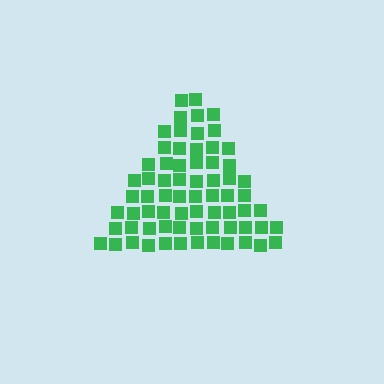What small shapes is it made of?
It is made of small squares.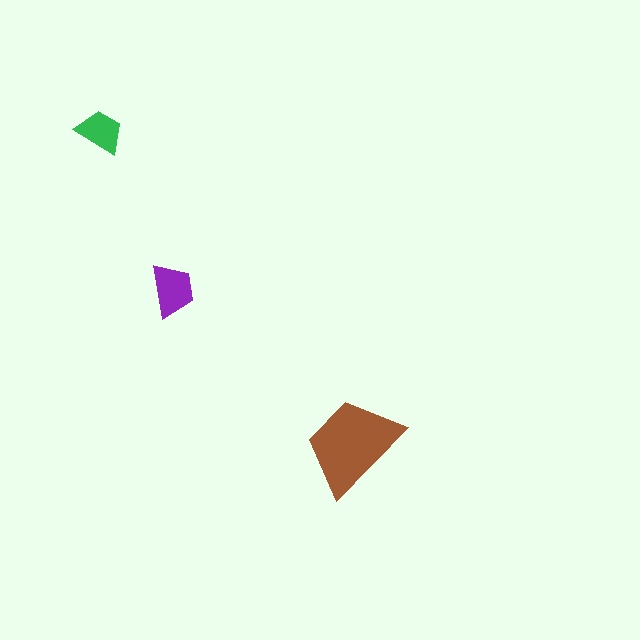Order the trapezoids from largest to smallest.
the brown one, the purple one, the green one.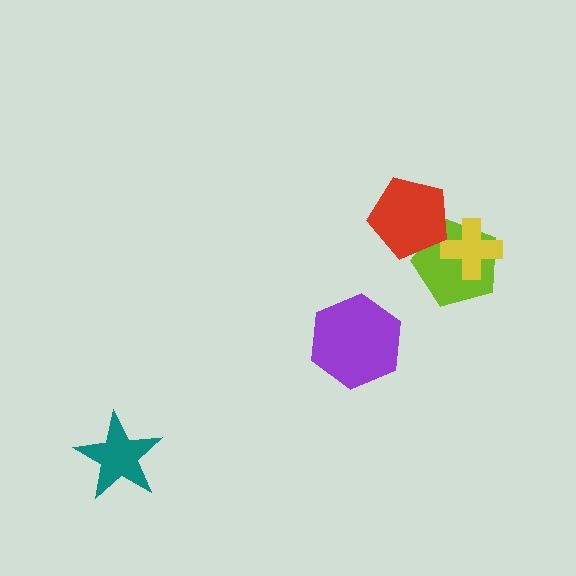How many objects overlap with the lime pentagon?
2 objects overlap with the lime pentagon.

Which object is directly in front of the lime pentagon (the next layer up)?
The yellow cross is directly in front of the lime pentagon.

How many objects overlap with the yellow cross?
1 object overlaps with the yellow cross.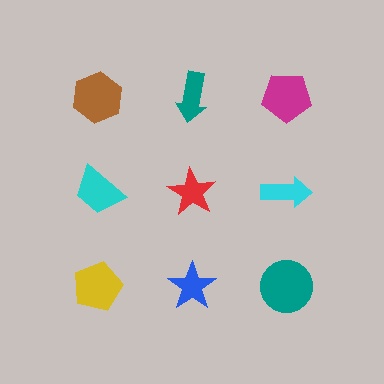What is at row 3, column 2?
A blue star.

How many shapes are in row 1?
3 shapes.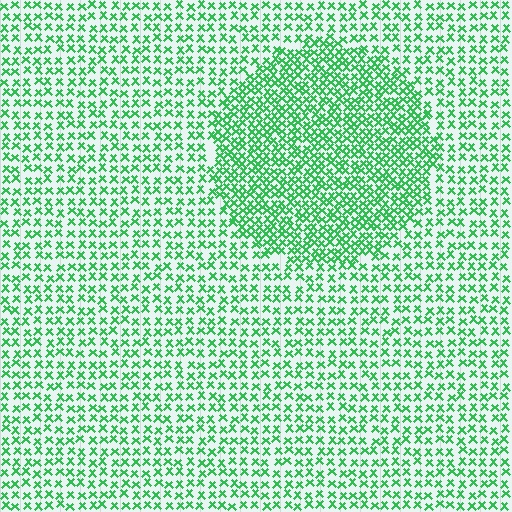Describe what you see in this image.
The image contains small green elements arranged at two different densities. A circle-shaped region is visible where the elements are more densely packed than the surrounding area.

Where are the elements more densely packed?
The elements are more densely packed inside the circle boundary.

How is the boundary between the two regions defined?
The boundary is defined by a change in element density (approximately 1.9x ratio). All elements are the same color, size, and shape.